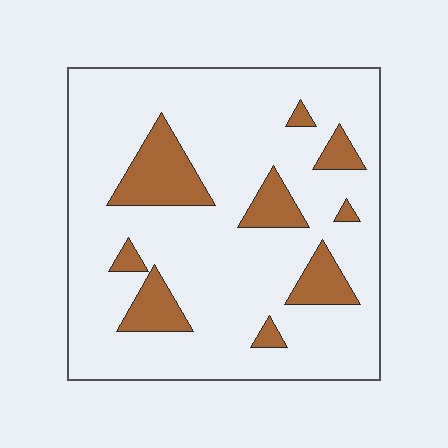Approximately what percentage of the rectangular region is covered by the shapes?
Approximately 15%.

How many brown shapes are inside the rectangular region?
9.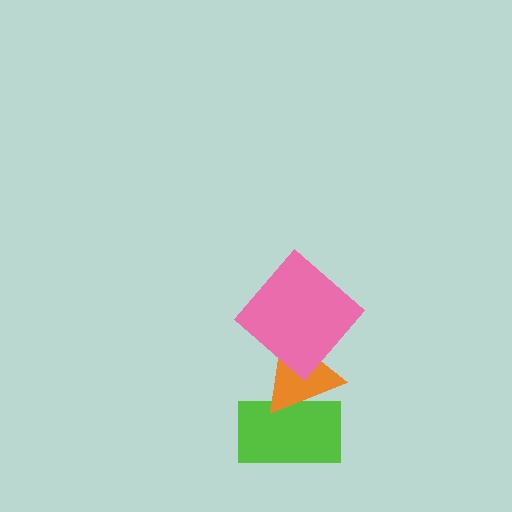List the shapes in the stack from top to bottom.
From top to bottom: the pink diamond, the orange triangle, the lime rectangle.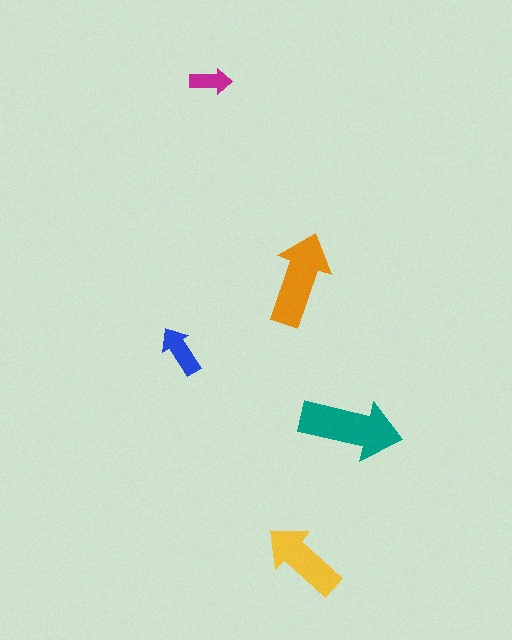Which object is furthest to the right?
The teal arrow is rightmost.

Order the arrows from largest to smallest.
the teal one, the orange one, the yellow one, the blue one, the magenta one.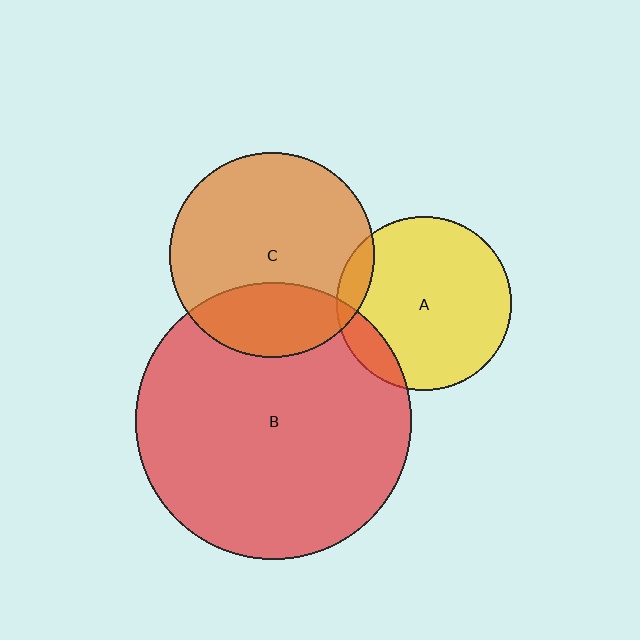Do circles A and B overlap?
Yes.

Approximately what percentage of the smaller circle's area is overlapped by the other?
Approximately 10%.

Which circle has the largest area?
Circle B (red).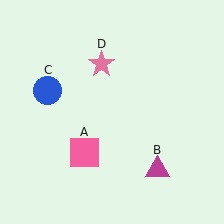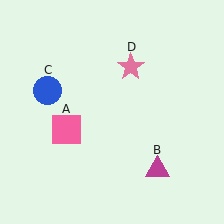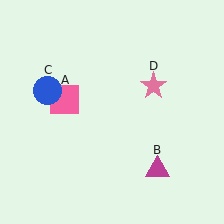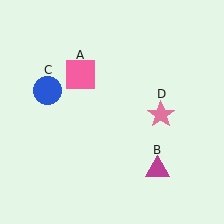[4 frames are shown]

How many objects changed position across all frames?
2 objects changed position: pink square (object A), pink star (object D).